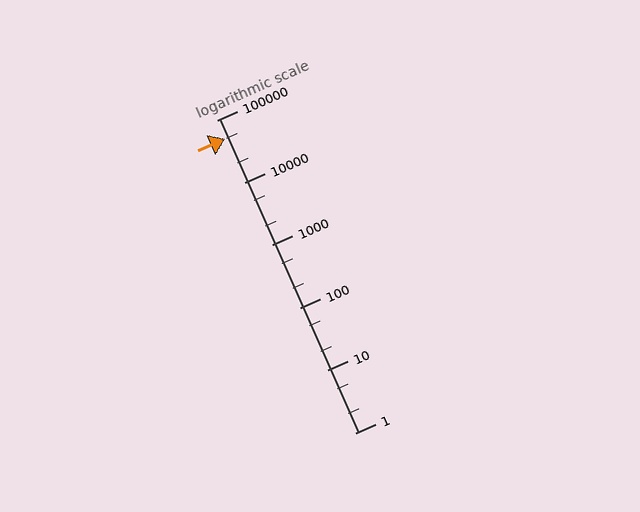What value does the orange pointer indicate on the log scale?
The pointer indicates approximately 51000.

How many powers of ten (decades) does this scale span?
The scale spans 5 decades, from 1 to 100000.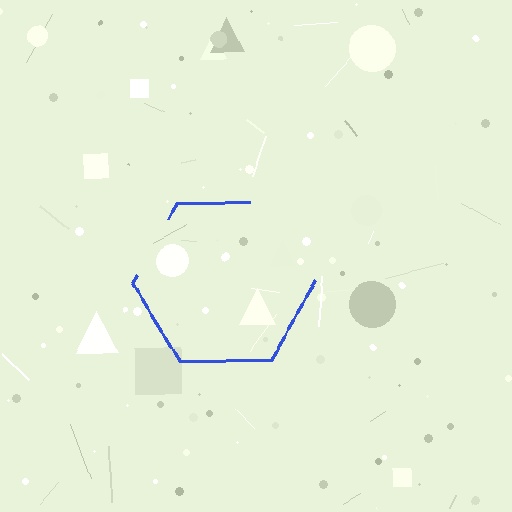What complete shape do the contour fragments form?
The contour fragments form a hexagon.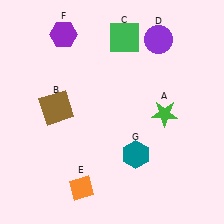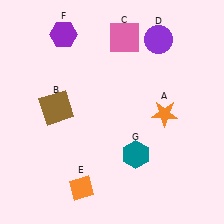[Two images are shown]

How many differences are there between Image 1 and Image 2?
There are 2 differences between the two images.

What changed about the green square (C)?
In Image 1, C is green. In Image 2, it changed to pink.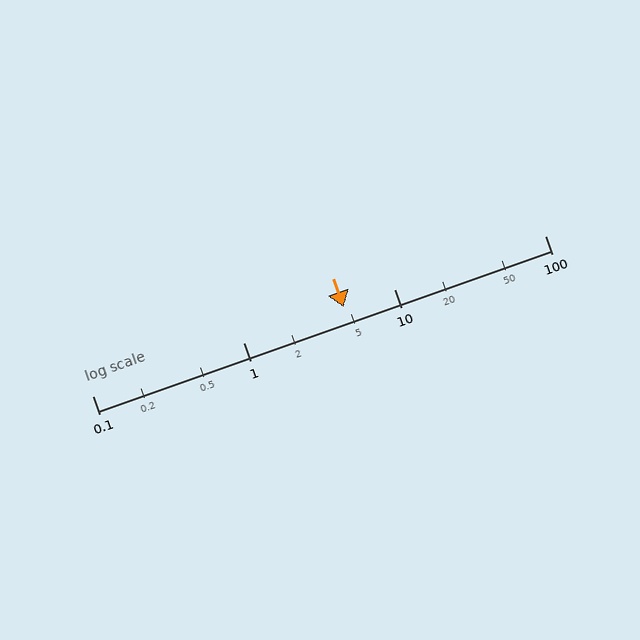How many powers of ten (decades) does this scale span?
The scale spans 3 decades, from 0.1 to 100.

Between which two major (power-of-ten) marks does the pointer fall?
The pointer is between 1 and 10.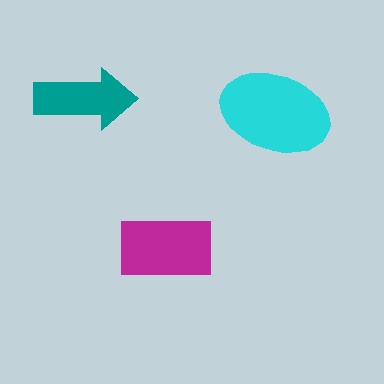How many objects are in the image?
There are 3 objects in the image.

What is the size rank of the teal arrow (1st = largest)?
3rd.